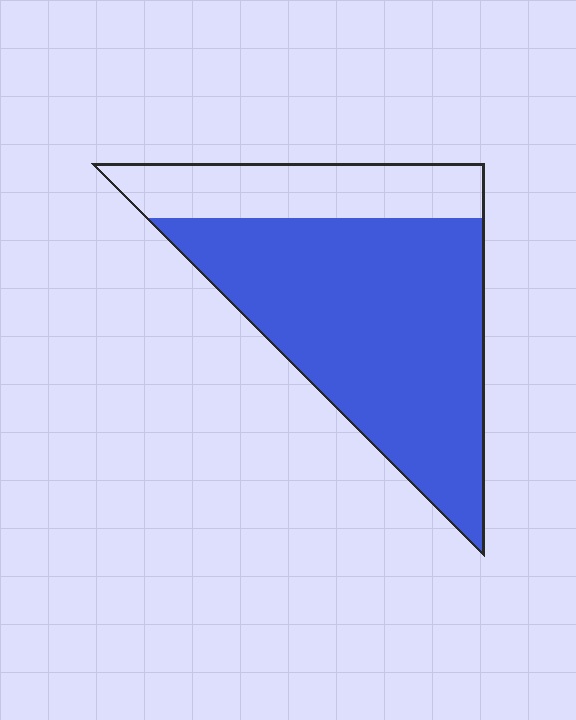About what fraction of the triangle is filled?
About three quarters (3/4).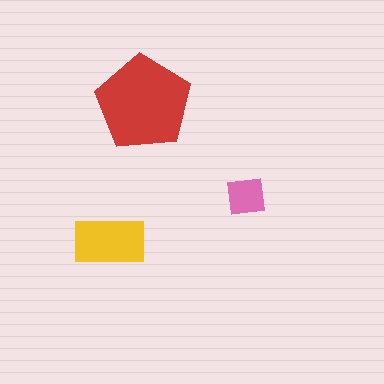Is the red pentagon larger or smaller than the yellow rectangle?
Larger.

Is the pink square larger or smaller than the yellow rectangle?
Smaller.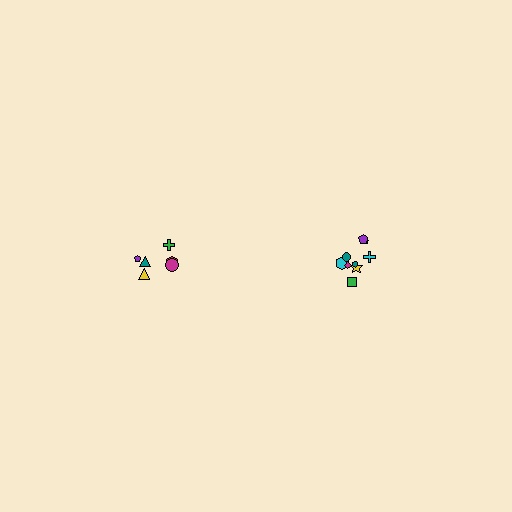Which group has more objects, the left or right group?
The right group.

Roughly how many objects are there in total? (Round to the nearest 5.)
Roughly 15 objects in total.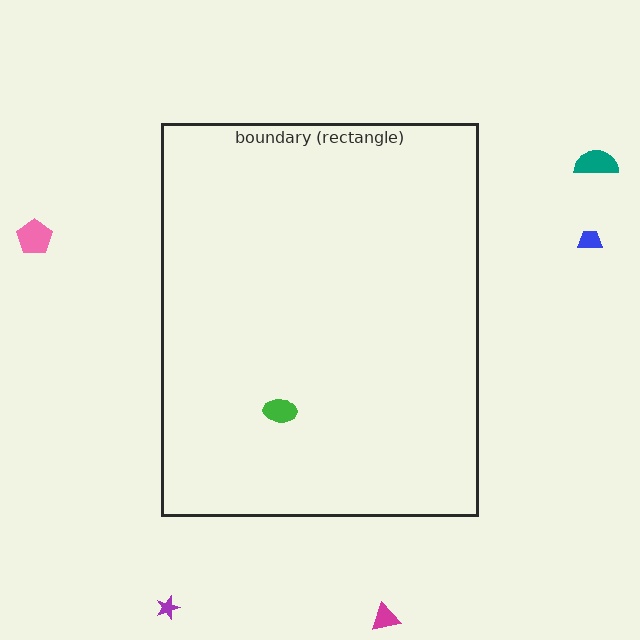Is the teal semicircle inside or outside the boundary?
Outside.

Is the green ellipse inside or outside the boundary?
Inside.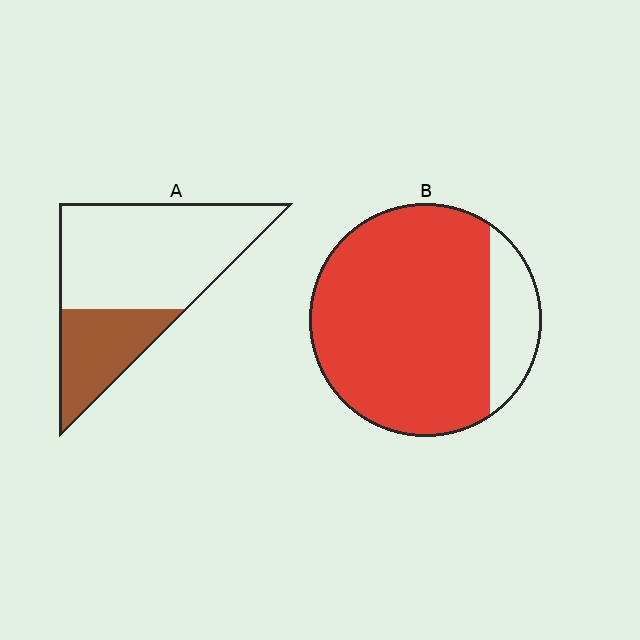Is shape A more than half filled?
No.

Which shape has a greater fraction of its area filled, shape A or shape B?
Shape B.